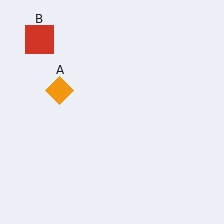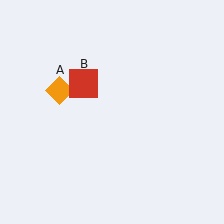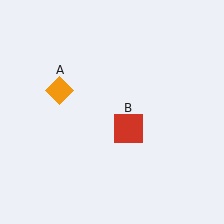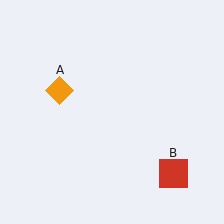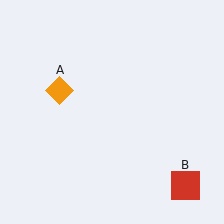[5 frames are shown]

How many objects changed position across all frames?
1 object changed position: red square (object B).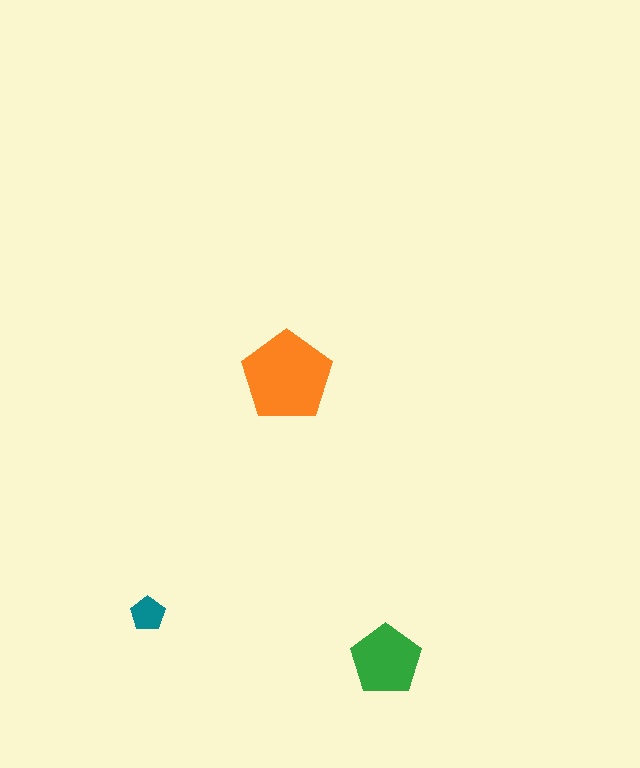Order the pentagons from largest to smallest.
the orange one, the green one, the teal one.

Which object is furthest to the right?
The green pentagon is rightmost.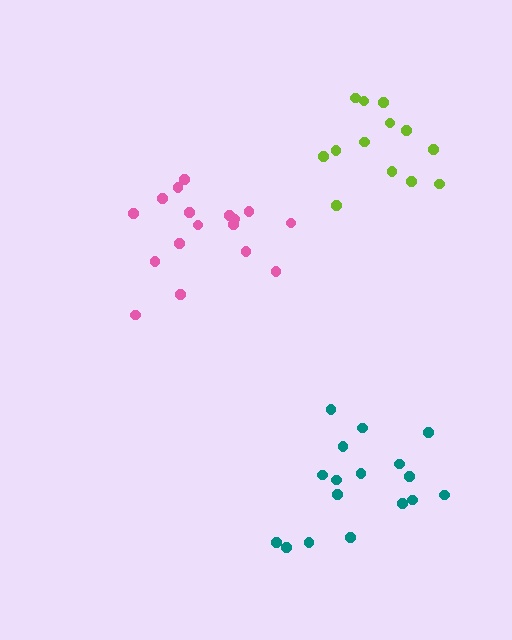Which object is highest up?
The lime cluster is topmost.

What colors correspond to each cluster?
The clusters are colored: lime, pink, teal.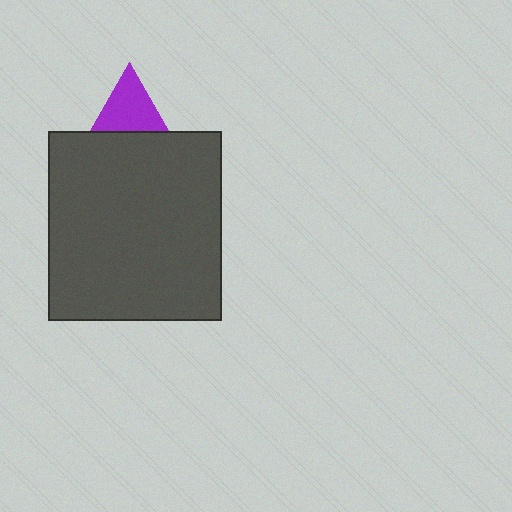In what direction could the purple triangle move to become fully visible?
The purple triangle could move up. That would shift it out from behind the dark gray rectangle entirely.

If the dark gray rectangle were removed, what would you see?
You would see the complete purple triangle.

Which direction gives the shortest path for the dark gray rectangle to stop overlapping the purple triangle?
Moving down gives the shortest separation.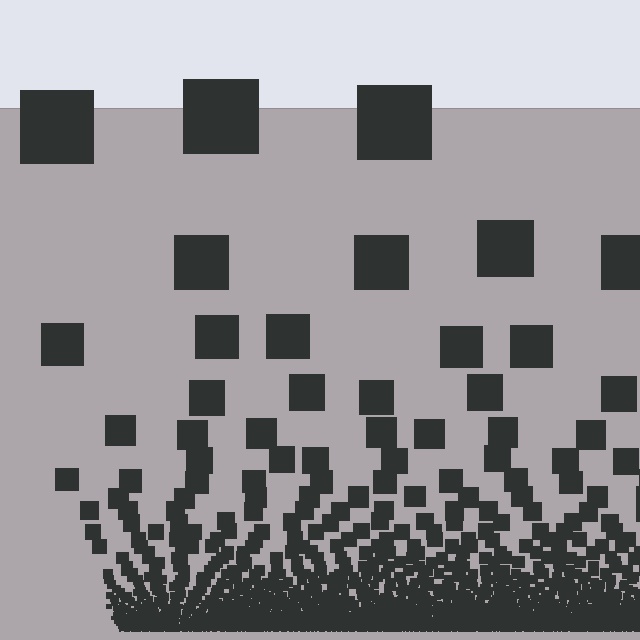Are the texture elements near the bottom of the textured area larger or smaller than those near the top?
Smaller. The gradient is inverted — elements near the bottom are smaller and denser.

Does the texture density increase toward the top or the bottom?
Density increases toward the bottom.